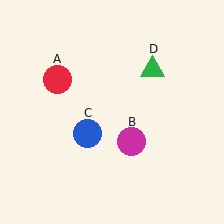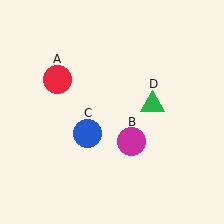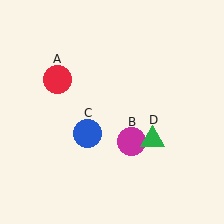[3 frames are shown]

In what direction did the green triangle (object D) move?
The green triangle (object D) moved down.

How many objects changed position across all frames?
1 object changed position: green triangle (object D).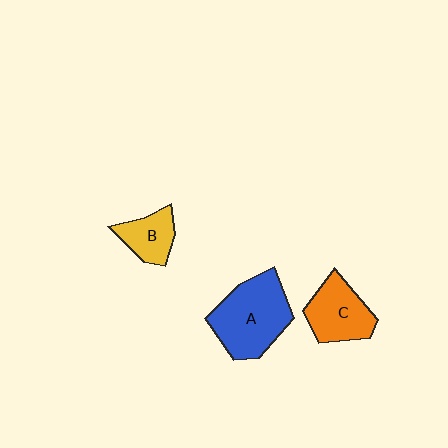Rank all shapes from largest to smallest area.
From largest to smallest: A (blue), C (orange), B (yellow).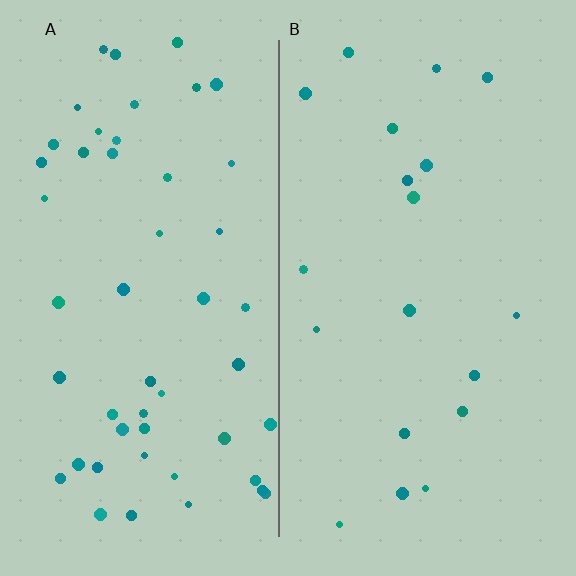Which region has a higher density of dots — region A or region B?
A (the left).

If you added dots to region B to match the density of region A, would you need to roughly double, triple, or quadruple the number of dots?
Approximately triple.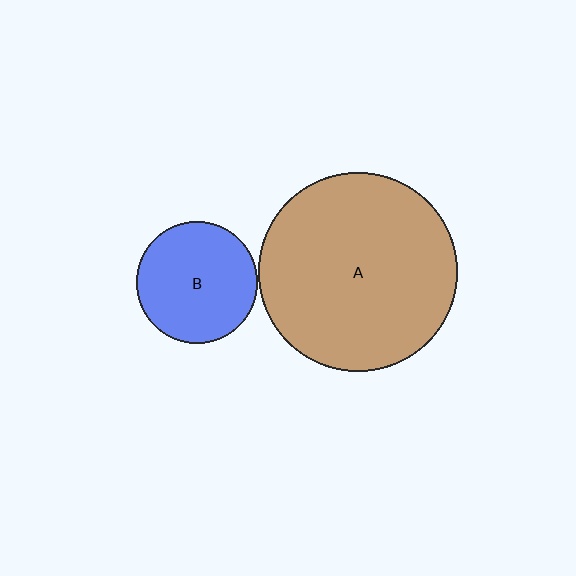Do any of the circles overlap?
No, none of the circles overlap.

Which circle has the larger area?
Circle A (brown).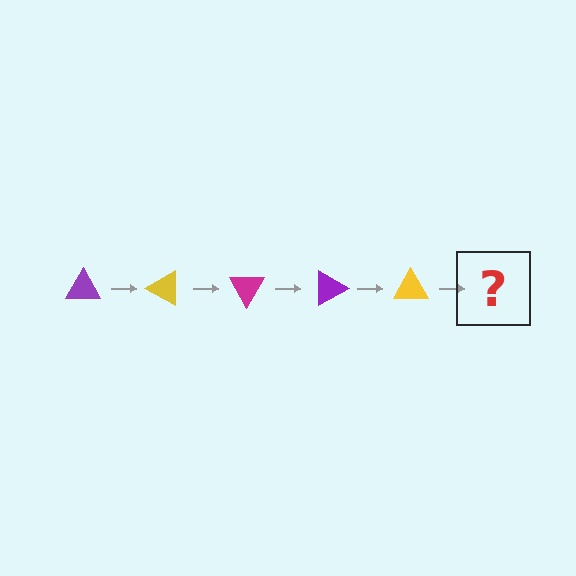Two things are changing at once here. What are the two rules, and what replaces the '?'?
The two rules are that it rotates 30 degrees each step and the color cycles through purple, yellow, and magenta. The '?' should be a magenta triangle, rotated 150 degrees from the start.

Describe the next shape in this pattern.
It should be a magenta triangle, rotated 150 degrees from the start.